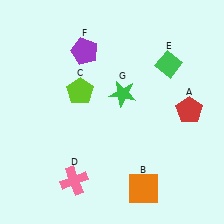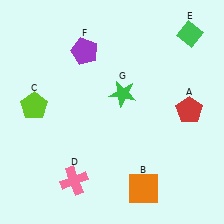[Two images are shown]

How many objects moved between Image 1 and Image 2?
2 objects moved between the two images.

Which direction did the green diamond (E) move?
The green diamond (E) moved up.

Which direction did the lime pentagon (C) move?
The lime pentagon (C) moved left.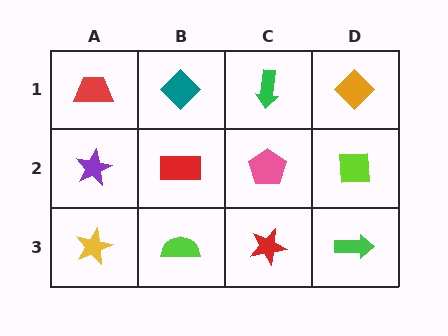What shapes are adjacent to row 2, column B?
A teal diamond (row 1, column B), a lime semicircle (row 3, column B), a purple star (row 2, column A), a pink pentagon (row 2, column C).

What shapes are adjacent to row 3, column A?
A purple star (row 2, column A), a lime semicircle (row 3, column B).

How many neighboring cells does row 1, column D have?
2.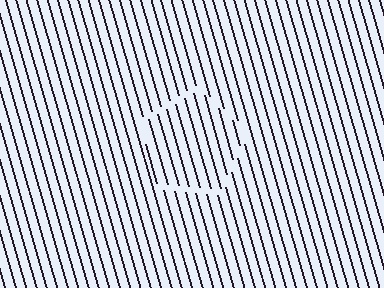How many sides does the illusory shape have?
5 sides — the line-ends trace a pentagon.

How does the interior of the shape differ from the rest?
The interior of the shape contains the same grating, shifted by half a period — the contour is defined by the phase discontinuity where line-ends from the inner and outer gratings abut.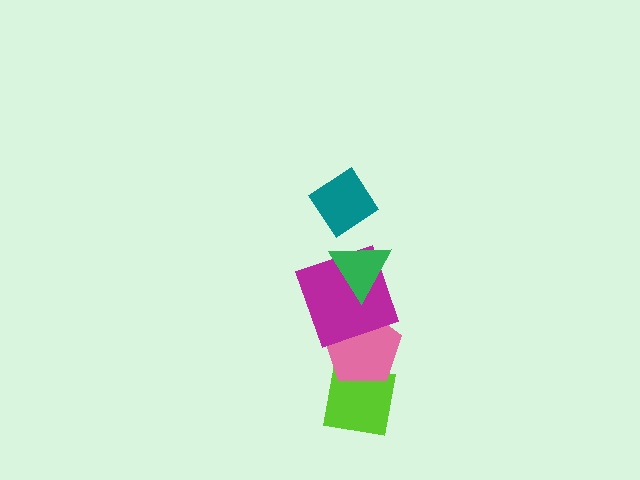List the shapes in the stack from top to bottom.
From top to bottom: the teal diamond, the green triangle, the magenta square, the pink pentagon, the lime square.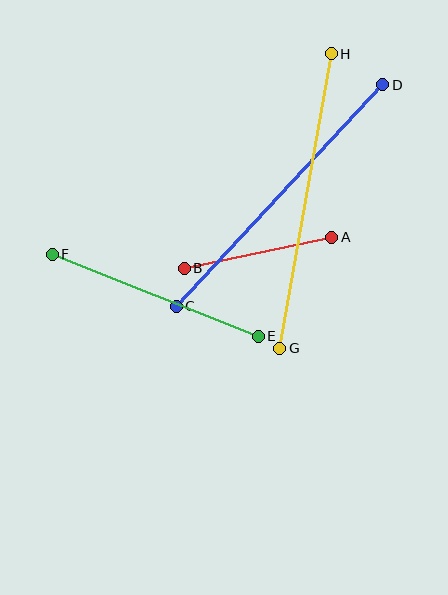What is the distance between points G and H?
The distance is approximately 299 pixels.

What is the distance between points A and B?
The distance is approximately 151 pixels.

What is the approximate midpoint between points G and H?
The midpoint is at approximately (305, 201) pixels.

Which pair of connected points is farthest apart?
Points C and D are farthest apart.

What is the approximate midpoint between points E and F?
The midpoint is at approximately (155, 295) pixels.